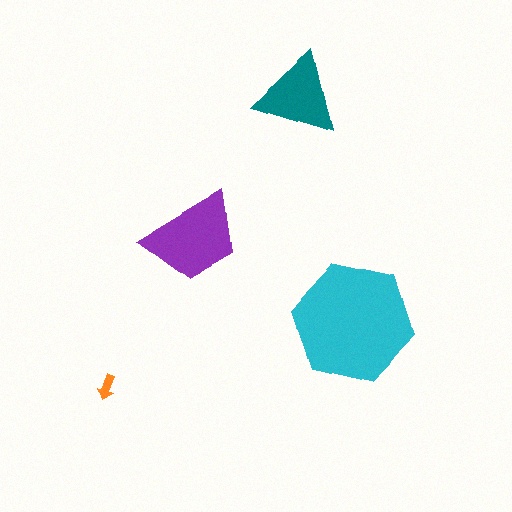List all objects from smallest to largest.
The orange arrow, the teal triangle, the purple trapezoid, the cyan hexagon.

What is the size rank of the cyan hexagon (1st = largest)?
1st.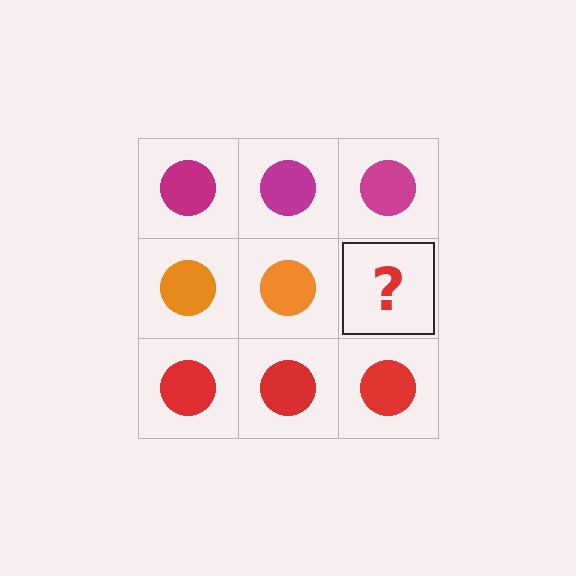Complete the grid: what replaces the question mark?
The question mark should be replaced with an orange circle.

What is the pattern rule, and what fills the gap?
The rule is that each row has a consistent color. The gap should be filled with an orange circle.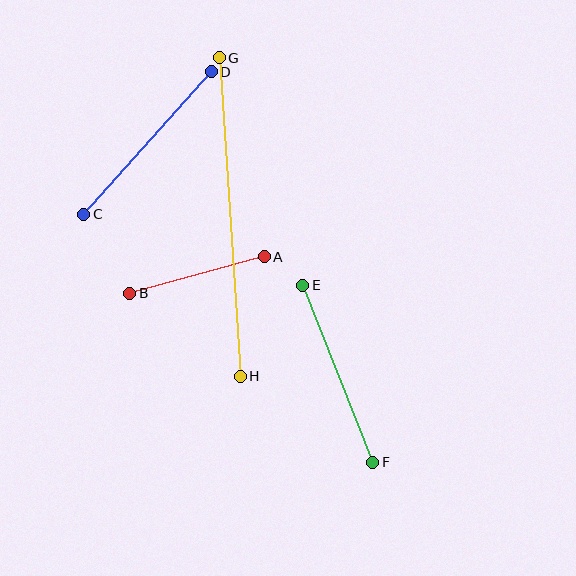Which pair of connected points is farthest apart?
Points G and H are farthest apart.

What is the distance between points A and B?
The distance is approximately 139 pixels.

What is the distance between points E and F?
The distance is approximately 190 pixels.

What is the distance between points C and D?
The distance is approximately 191 pixels.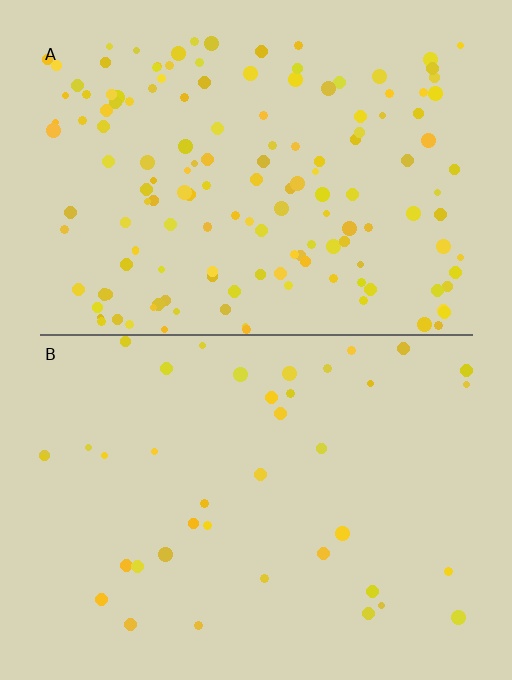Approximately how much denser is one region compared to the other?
Approximately 3.8× — region A over region B.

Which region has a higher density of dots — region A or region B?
A (the top).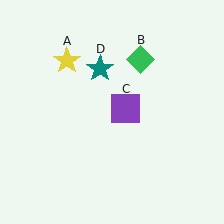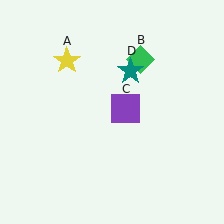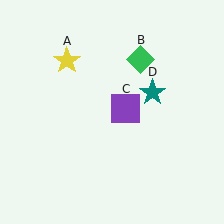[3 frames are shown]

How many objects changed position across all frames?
1 object changed position: teal star (object D).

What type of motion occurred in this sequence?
The teal star (object D) rotated clockwise around the center of the scene.